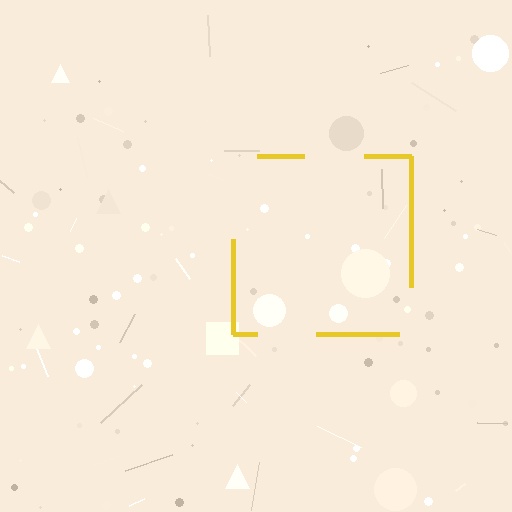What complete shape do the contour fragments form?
The contour fragments form a square.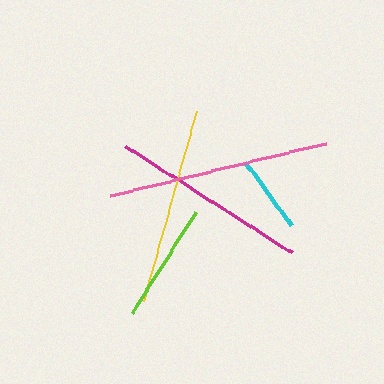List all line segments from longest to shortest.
From longest to shortest: pink, magenta, yellow, lime, cyan.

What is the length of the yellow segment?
The yellow segment is approximately 197 pixels long.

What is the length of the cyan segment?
The cyan segment is approximately 79 pixels long.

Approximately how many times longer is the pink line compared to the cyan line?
The pink line is approximately 2.8 times the length of the cyan line.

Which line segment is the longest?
The pink line is the longest at approximately 222 pixels.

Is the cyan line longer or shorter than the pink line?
The pink line is longer than the cyan line.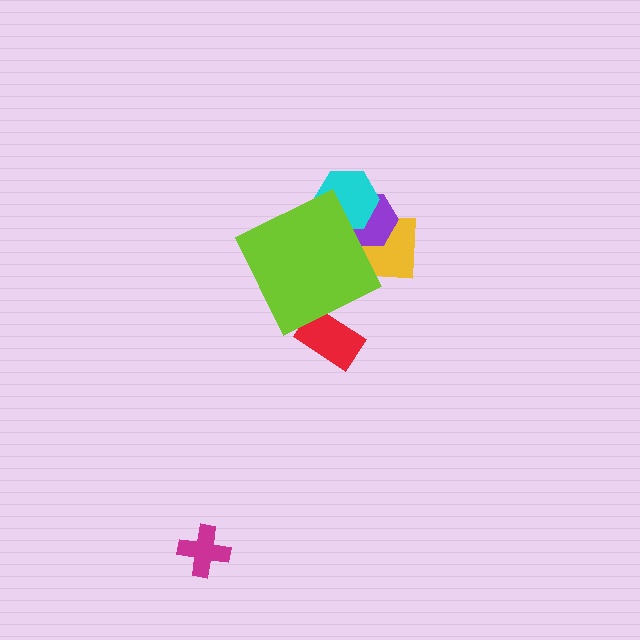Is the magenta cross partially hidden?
No, the magenta cross is fully visible.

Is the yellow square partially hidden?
Yes, the yellow square is partially hidden behind the lime diamond.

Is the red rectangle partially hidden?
Yes, the red rectangle is partially hidden behind the lime diamond.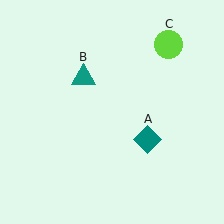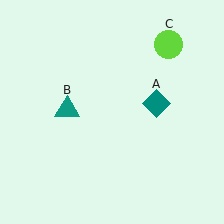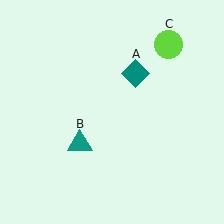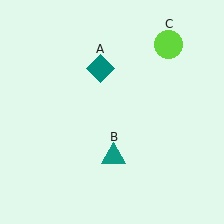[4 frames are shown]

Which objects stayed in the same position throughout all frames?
Lime circle (object C) remained stationary.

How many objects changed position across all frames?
2 objects changed position: teal diamond (object A), teal triangle (object B).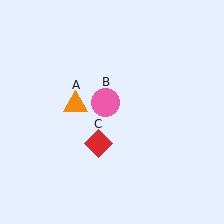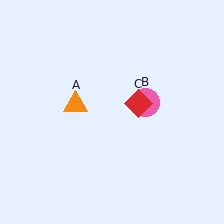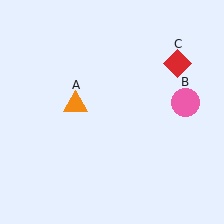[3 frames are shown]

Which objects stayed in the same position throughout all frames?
Orange triangle (object A) remained stationary.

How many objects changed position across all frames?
2 objects changed position: pink circle (object B), red diamond (object C).